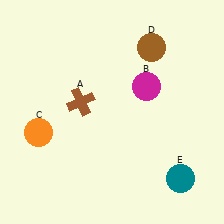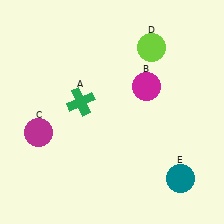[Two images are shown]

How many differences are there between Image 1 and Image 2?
There are 3 differences between the two images.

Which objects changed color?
A changed from brown to green. C changed from orange to magenta. D changed from brown to lime.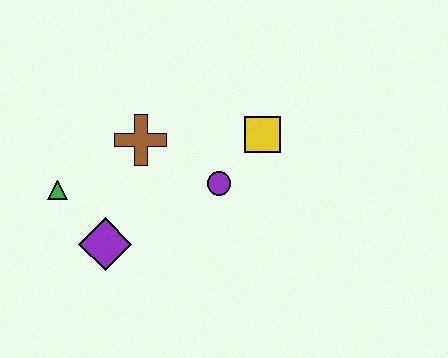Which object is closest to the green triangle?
The purple diamond is closest to the green triangle.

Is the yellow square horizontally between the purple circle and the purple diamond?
No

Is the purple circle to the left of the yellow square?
Yes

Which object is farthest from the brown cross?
The yellow square is farthest from the brown cross.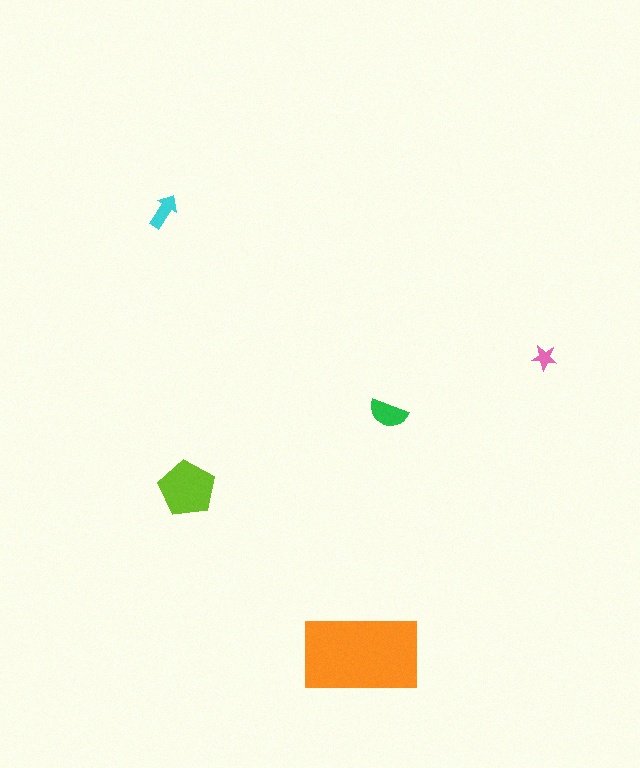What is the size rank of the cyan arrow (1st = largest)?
4th.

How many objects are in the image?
There are 5 objects in the image.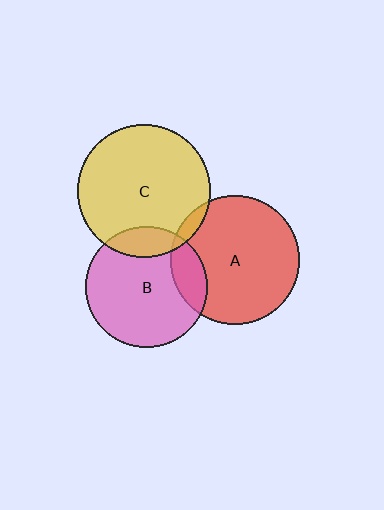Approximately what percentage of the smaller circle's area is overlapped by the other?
Approximately 5%.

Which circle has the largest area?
Circle C (yellow).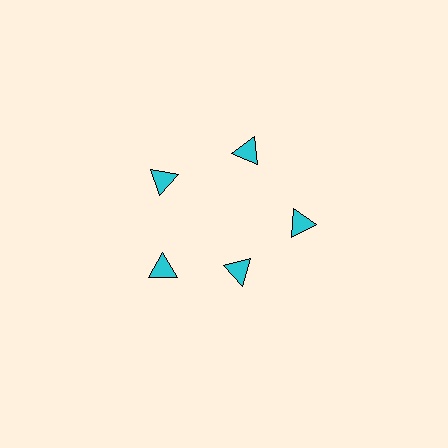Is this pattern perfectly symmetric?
No. The 5 cyan triangles are arranged in a ring, but one element near the 5 o'clock position is pulled inward toward the center, breaking the 5-fold rotational symmetry.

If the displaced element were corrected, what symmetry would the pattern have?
It would have 5-fold rotational symmetry — the pattern would map onto itself every 72 degrees.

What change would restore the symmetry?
The symmetry would be restored by moving it outward, back onto the ring so that all 5 triangles sit at equal angles and equal distance from the center.